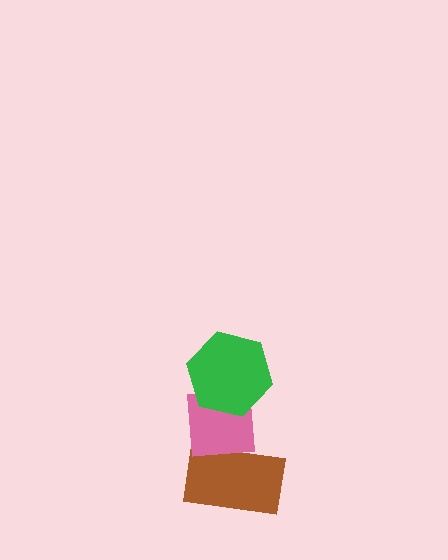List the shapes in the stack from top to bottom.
From top to bottom: the green hexagon, the pink square, the brown rectangle.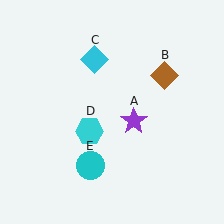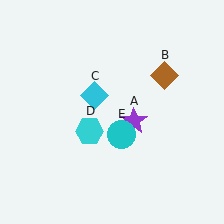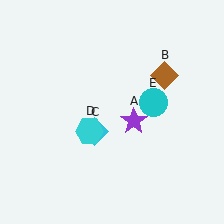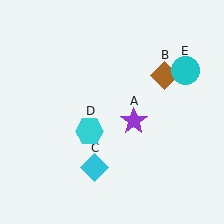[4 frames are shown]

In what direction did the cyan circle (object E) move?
The cyan circle (object E) moved up and to the right.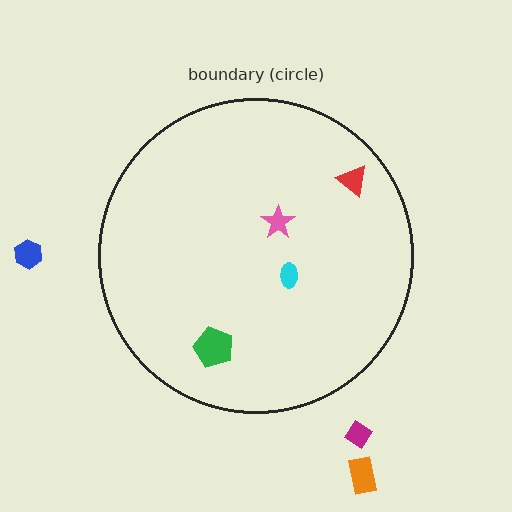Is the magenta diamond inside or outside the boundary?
Outside.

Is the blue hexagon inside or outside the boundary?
Outside.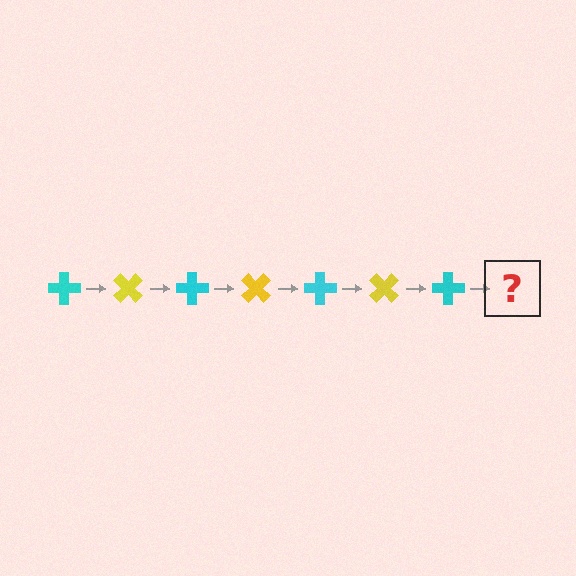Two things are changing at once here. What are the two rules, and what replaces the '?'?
The two rules are that it rotates 45 degrees each step and the color cycles through cyan and yellow. The '?' should be a yellow cross, rotated 315 degrees from the start.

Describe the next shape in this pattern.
It should be a yellow cross, rotated 315 degrees from the start.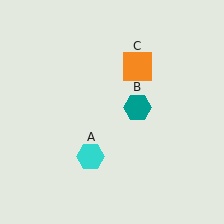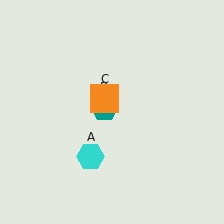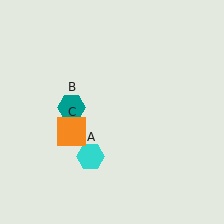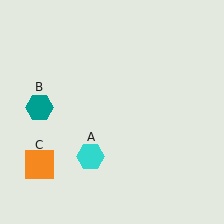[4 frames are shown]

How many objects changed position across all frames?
2 objects changed position: teal hexagon (object B), orange square (object C).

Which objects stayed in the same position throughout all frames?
Cyan hexagon (object A) remained stationary.